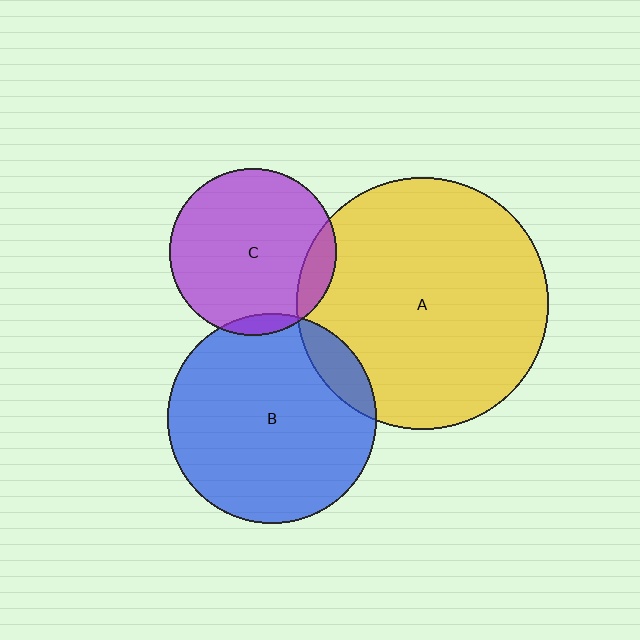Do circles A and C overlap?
Yes.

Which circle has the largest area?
Circle A (yellow).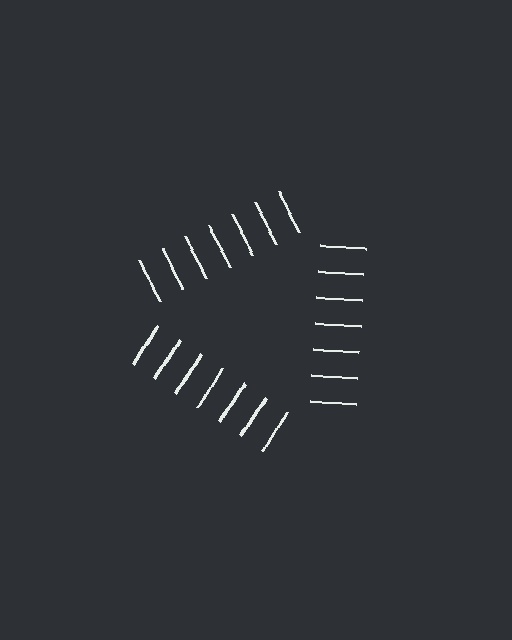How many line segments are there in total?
21 — 7 along each of the 3 edges.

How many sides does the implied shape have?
3 sides — the line-ends trace a triangle.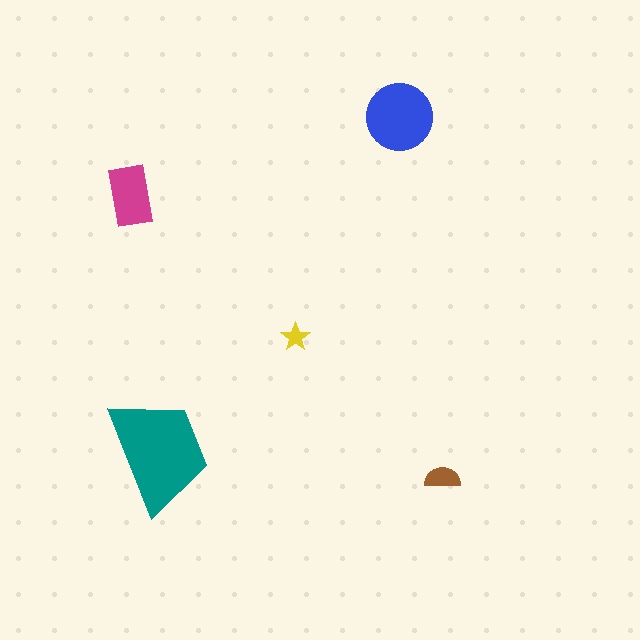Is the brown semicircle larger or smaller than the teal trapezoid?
Smaller.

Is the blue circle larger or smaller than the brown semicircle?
Larger.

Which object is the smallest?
The yellow star.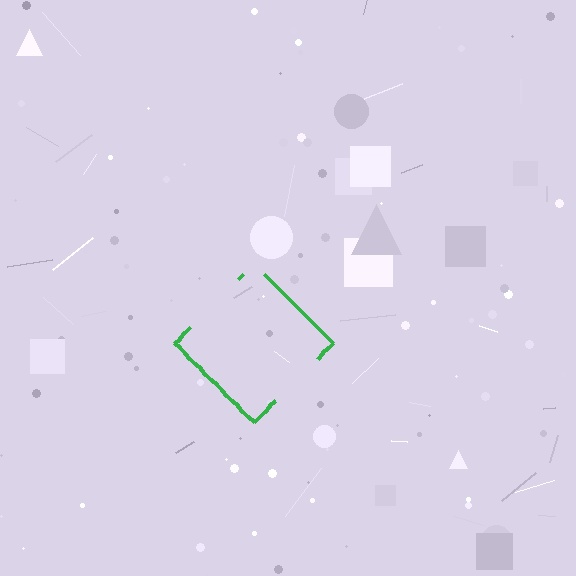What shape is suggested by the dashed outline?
The dashed outline suggests a diamond.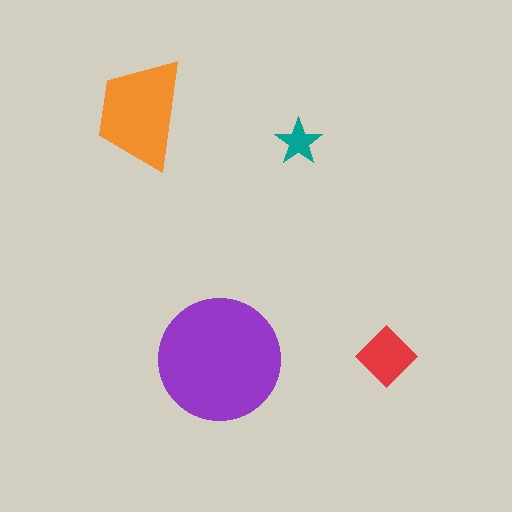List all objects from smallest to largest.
The teal star, the red diamond, the orange trapezoid, the purple circle.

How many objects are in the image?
There are 4 objects in the image.